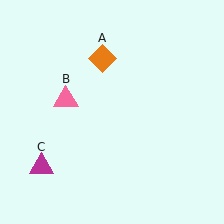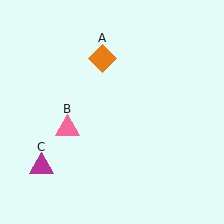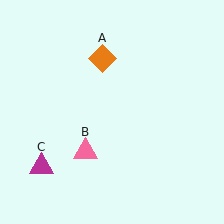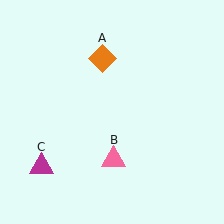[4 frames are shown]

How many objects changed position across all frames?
1 object changed position: pink triangle (object B).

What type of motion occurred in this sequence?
The pink triangle (object B) rotated counterclockwise around the center of the scene.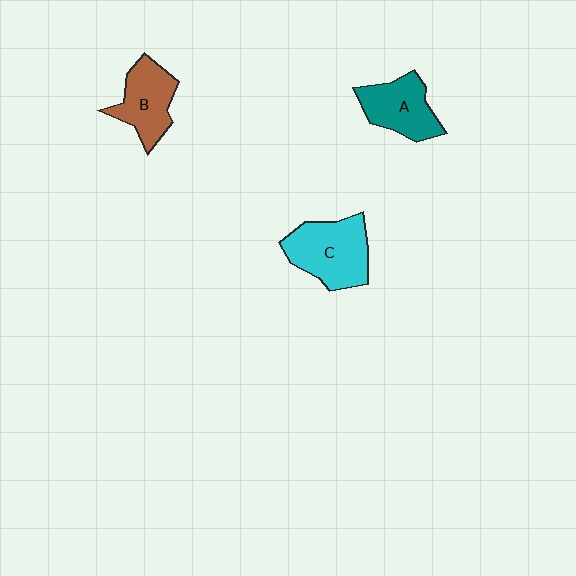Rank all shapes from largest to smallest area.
From largest to smallest: C (cyan), A (teal), B (brown).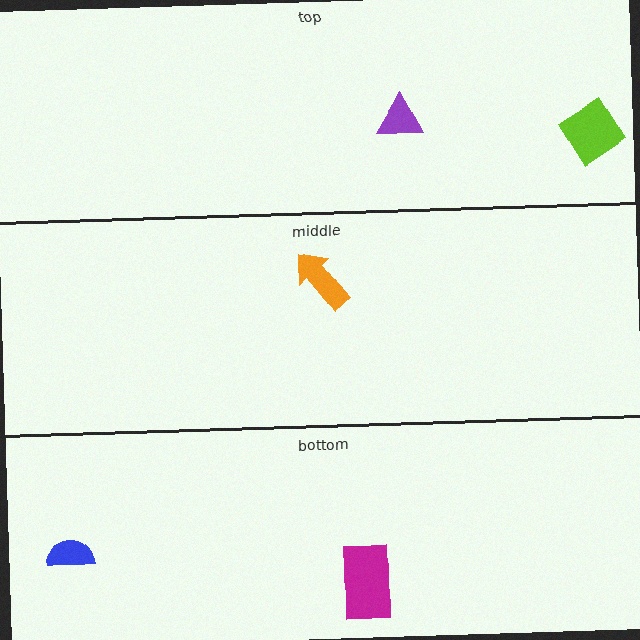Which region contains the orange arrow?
The middle region.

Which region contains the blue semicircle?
The bottom region.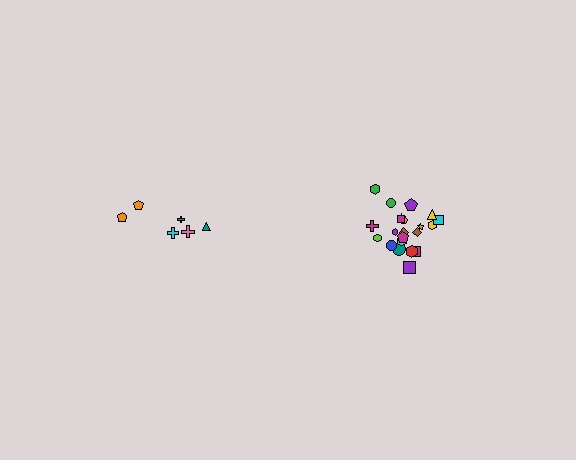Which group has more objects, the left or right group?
The right group.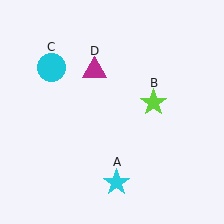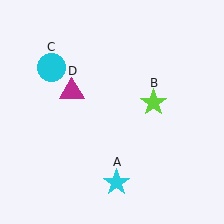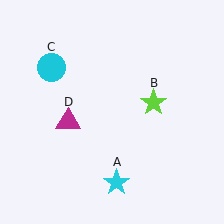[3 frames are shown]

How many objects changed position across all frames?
1 object changed position: magenta triangle (object D).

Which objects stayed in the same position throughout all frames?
Cyan star (object A) and lime star (object B) and cyan circle (object C) remained stationary.